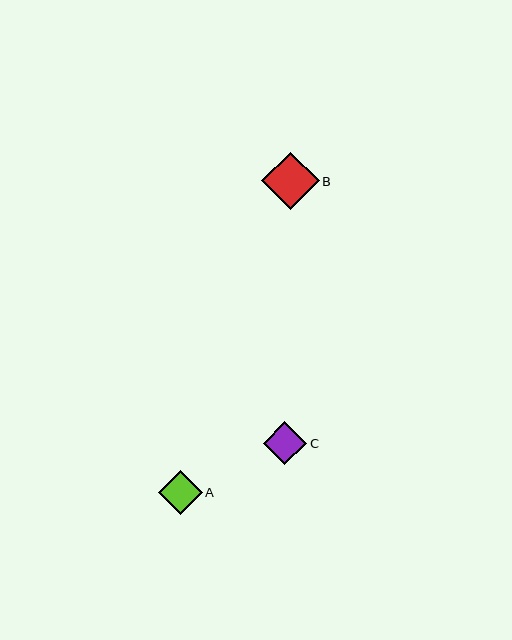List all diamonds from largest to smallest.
From largest to smallest: B, A, C.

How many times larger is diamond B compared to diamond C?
Diamond B is approximately 1.3 times the size of diamond C.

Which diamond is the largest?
Diamond B is the largest with a size of approximately 58 pixels.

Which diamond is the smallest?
Diamond C is the smallest with a size of approximately 43 pixels.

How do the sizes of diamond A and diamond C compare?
Diamond A and diamond C are approximately the same size.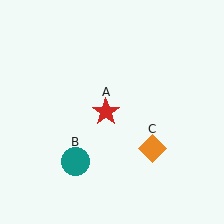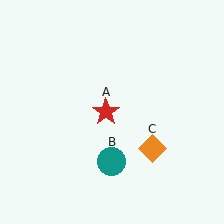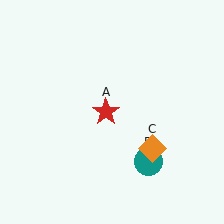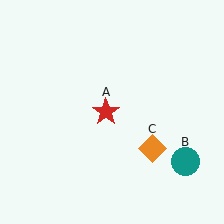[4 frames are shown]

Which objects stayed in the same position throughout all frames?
Red star (object A) and orange diamond (object C) remained stationary.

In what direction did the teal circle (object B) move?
The teal circle (object B) moved right.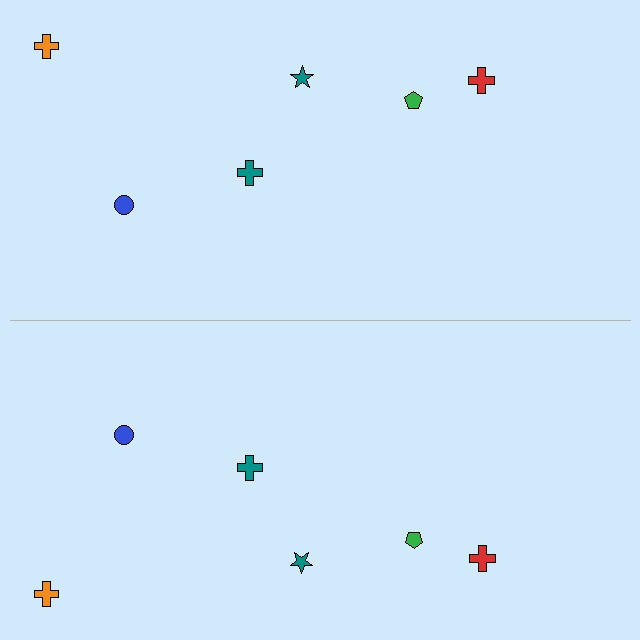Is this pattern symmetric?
Yes, this pattern has bilateral (reflection) symmetry.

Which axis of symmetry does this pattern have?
The pattern has a horizontal axis of symmetry running through the center of the image.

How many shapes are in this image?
There are 12 shapes in this image.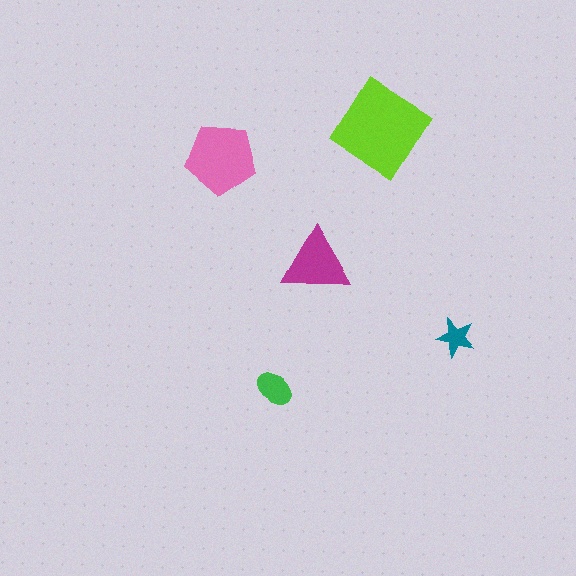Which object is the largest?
The lime diamond.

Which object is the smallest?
The teal star.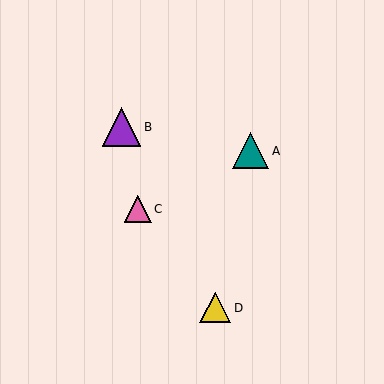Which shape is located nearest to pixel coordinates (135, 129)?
The purple triangle (labeled B) at (122, 127) is nearest to that location.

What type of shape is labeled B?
Shape B is a purple triangle.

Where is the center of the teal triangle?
The center of the teal triangle is at (251, 151).